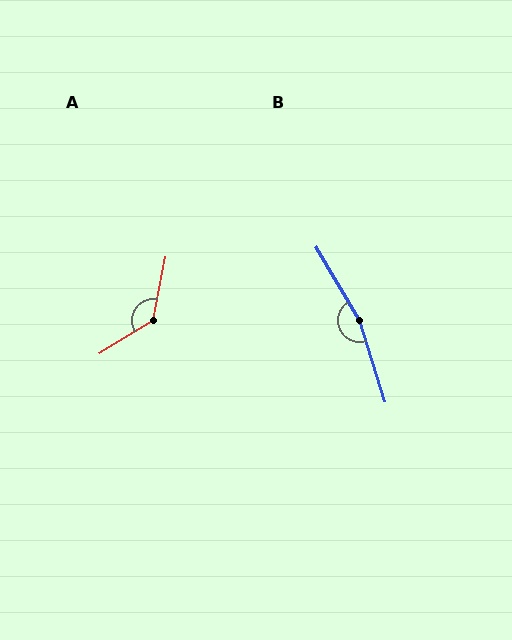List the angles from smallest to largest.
A (133°), B (167°).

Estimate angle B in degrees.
Approximately 167 degrees.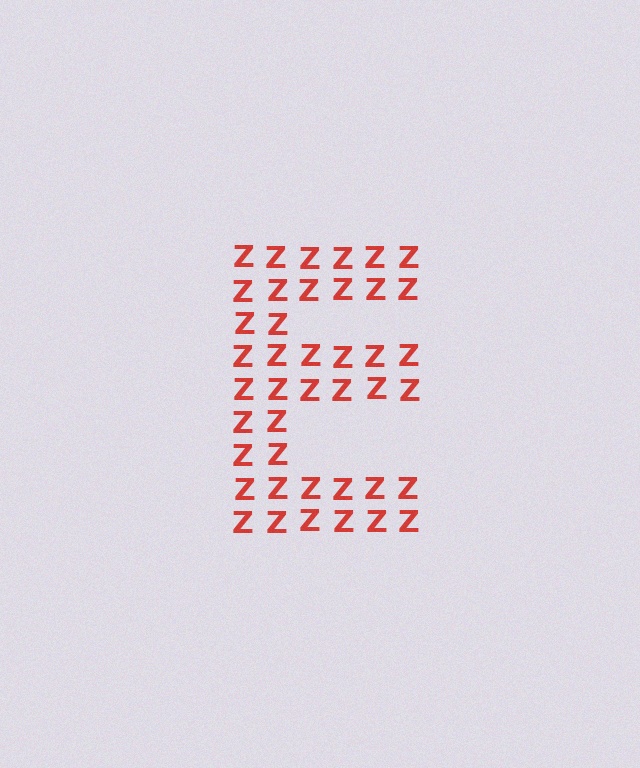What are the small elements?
The small elements are letter Z's.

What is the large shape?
The large shape is the letter E.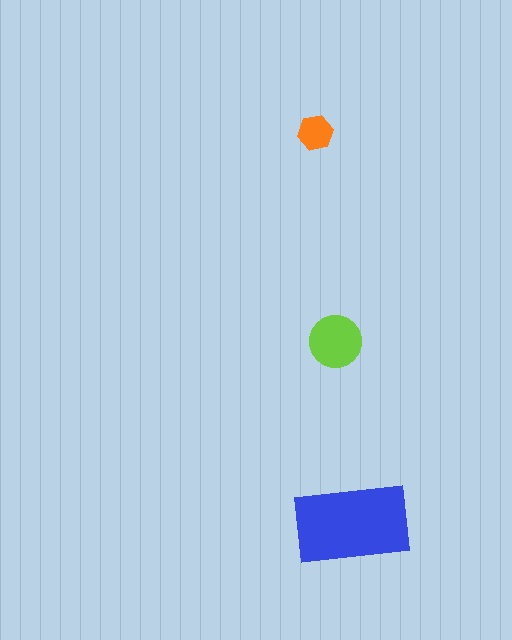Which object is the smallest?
The orange hexagon.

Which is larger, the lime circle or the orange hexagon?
The lime circle.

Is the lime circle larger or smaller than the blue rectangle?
Smaller.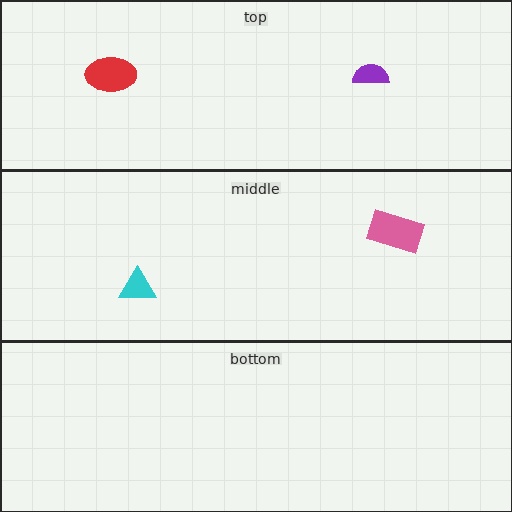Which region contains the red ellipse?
The top region.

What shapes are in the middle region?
The cyan triangle, the pink rectangle.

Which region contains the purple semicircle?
The top region.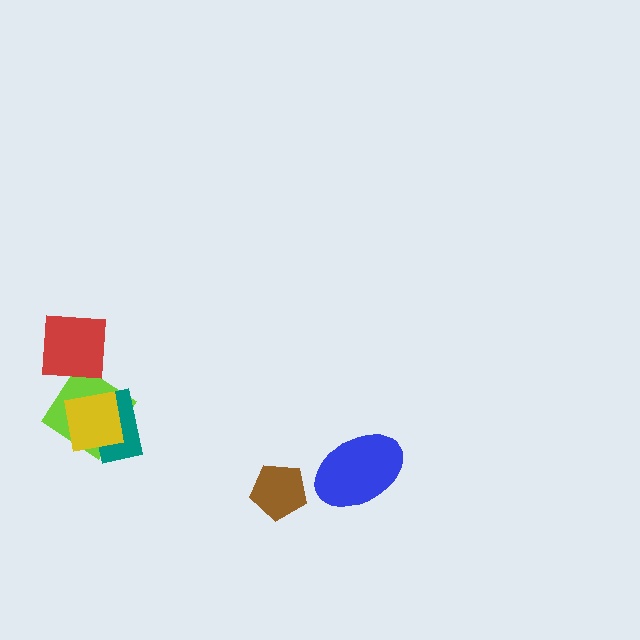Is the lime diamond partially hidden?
Yes, it is partially covered by another shape.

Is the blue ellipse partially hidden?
No, no other shape covers it.